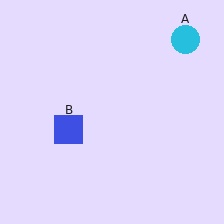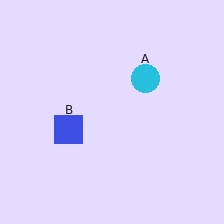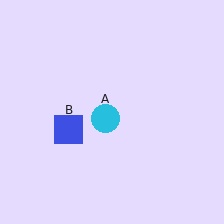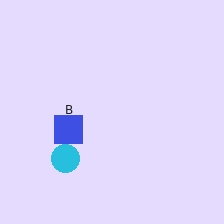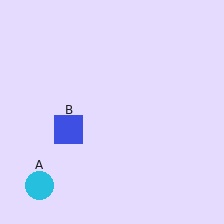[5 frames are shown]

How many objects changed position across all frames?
1 object changed position: cyan circle (object A).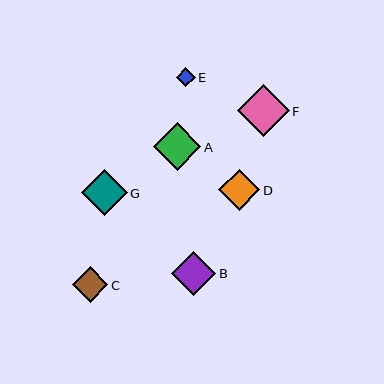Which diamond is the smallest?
Diamond E is the smallest with a size of approximately 19 pixels.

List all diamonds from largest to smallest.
From largest to smallest: F, A, G, B, D, C, E.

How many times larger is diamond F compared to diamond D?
Diamond F is approximately 1.3 times the size of diamond D.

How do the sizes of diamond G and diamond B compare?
Diamond G and diamond B are approximately the same size.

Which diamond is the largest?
Diamond F is the largest with a size of approximately 52 pixels.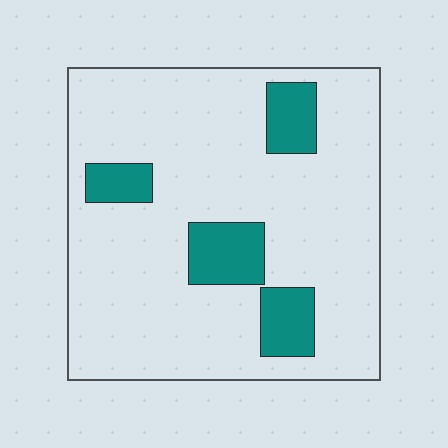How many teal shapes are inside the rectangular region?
4.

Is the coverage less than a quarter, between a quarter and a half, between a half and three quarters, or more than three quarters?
Less than a quarter.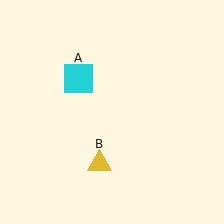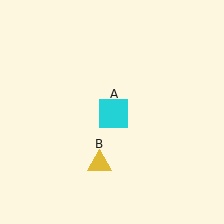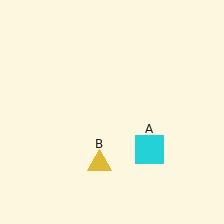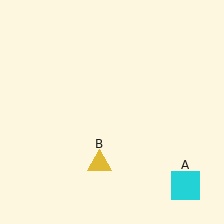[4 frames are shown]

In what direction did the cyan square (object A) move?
The cyan square (object A) moved down and to the right.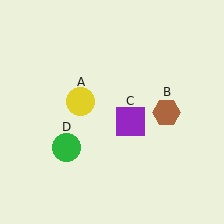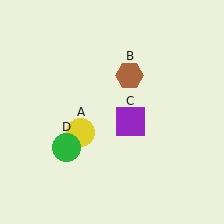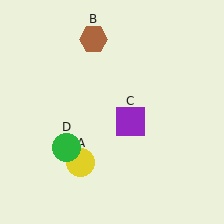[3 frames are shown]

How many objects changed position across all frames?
2 objects changed position: yellow circle (object A), brown hexagon (object B).